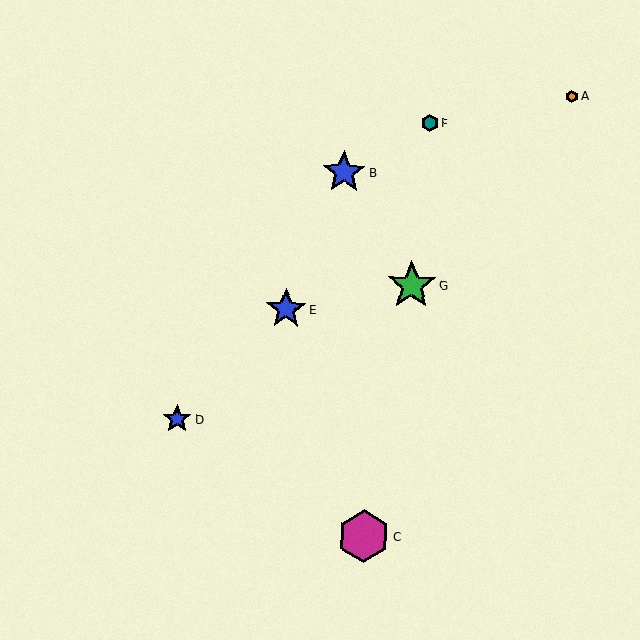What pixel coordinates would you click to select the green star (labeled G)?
Click at (411, 285) to select the green star G.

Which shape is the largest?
The magenta hexagon (labeled C) is the largest.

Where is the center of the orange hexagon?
The center of the orange hexagon is at (571, 96).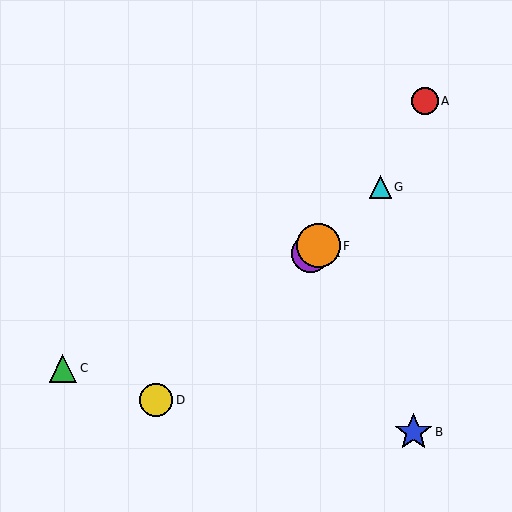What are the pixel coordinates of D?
Object D is at (156, 400).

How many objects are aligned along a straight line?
4 objects (D, E, F, G) are aligned along a straight line.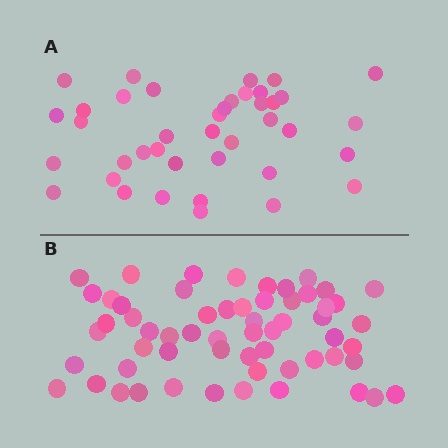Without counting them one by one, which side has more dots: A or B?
Region B (the bottom region) has more dots.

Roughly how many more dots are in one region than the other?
Region B has approximately 20 more dots than region A.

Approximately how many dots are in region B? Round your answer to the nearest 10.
About 60 dots. (The exact count is 59, which rounds to 60.)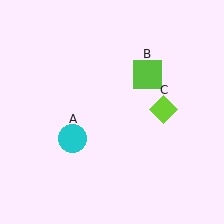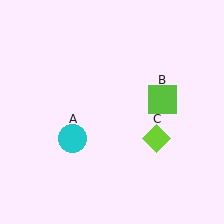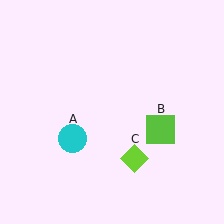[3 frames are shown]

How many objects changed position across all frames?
2 objects changed position: lime square (object B), lime diamond (object C).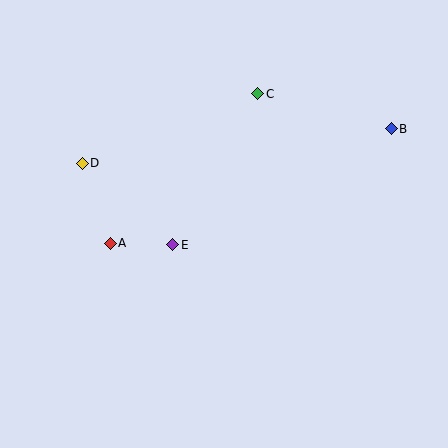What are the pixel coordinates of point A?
Point A is at (110, 243).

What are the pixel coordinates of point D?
Point D is at (82, 163).